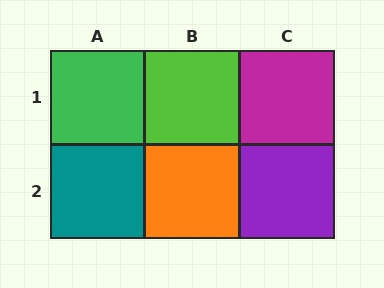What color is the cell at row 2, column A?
Teal.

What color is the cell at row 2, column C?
Purple.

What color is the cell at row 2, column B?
Orange.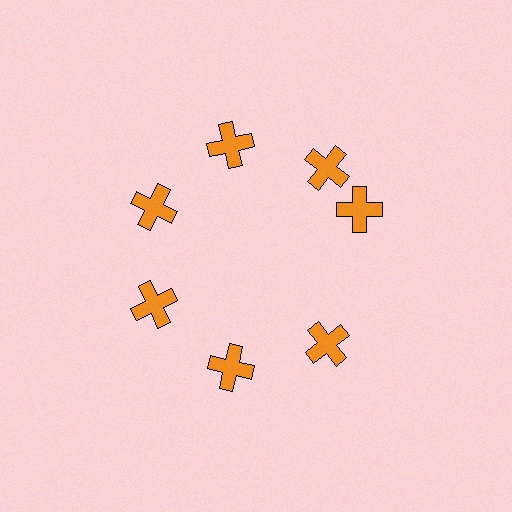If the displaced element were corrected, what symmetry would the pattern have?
It would have 7-fold rotational symmetry — the pattern would map onto itself every 51 degrees.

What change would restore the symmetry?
The symmetry would be restored by rotating it back into even spacing with its neighbors so that all 7 crosses sit at equal angles and equal distance from the center.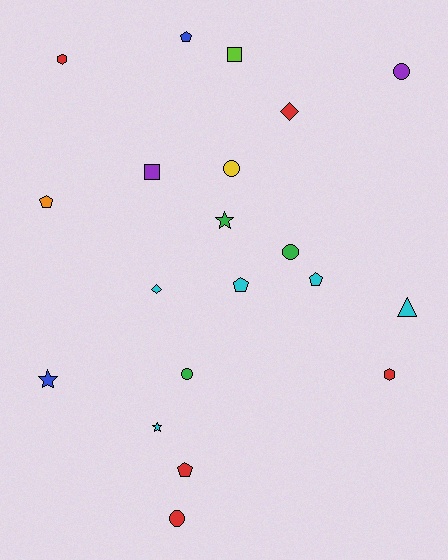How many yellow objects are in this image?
There is 1 yellow object.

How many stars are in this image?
There are 3 stars.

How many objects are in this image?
There are 20 objects.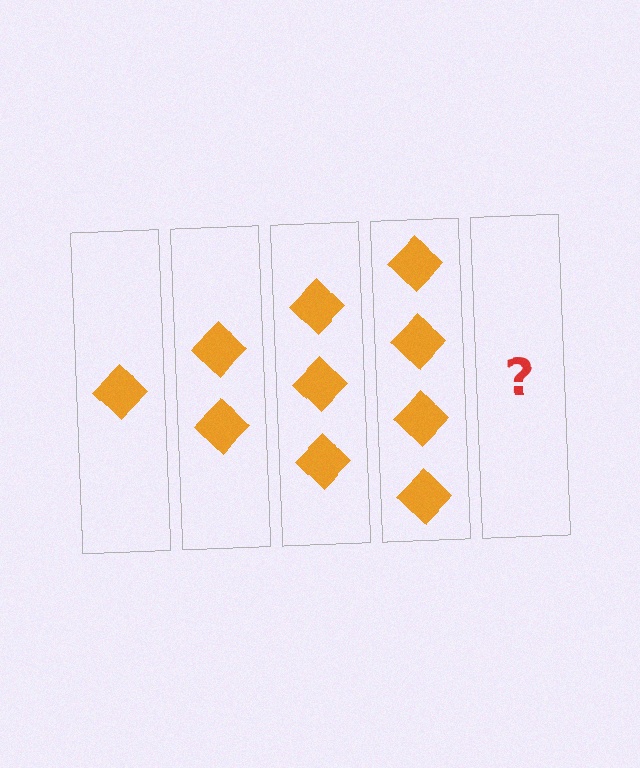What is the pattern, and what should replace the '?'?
The pattern is that each step adds one more diamond. The '?' should be 5 diamonds.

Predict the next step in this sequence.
The next step is 5 diamonds.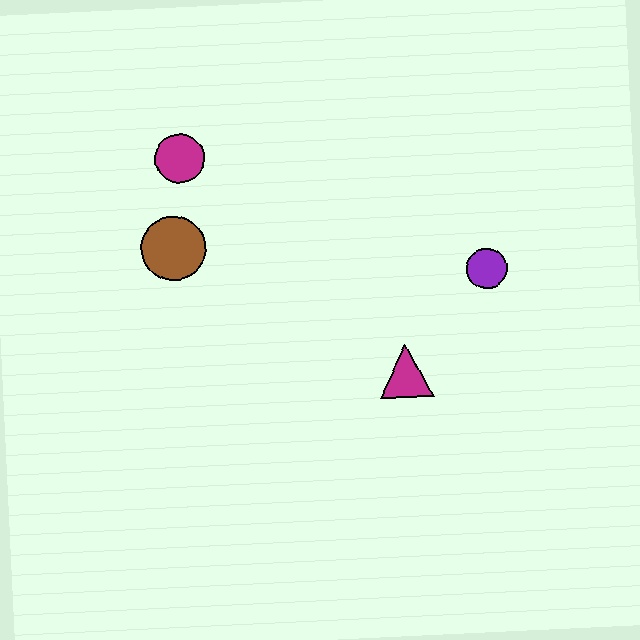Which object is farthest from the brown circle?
The purple circle is farthest from the brown circle.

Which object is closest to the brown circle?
The magenta circle is closest to the brown circle.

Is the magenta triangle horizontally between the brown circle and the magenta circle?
No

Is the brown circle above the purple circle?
Yes